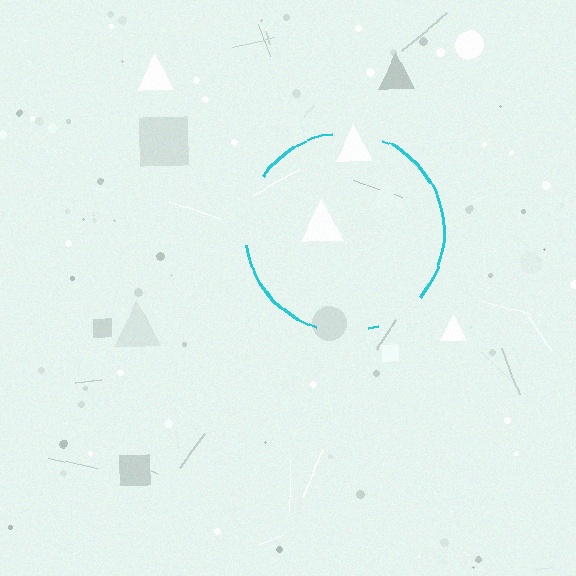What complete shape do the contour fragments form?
The contour fragments form a circle.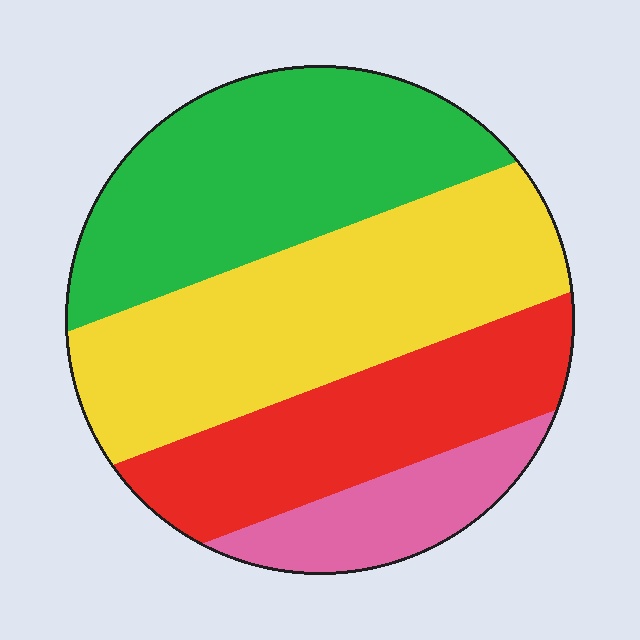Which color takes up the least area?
Pink, at roughly 10%.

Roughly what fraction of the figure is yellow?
Yellow takes up about one third (1/3) of the figure.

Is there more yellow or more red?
Yellow.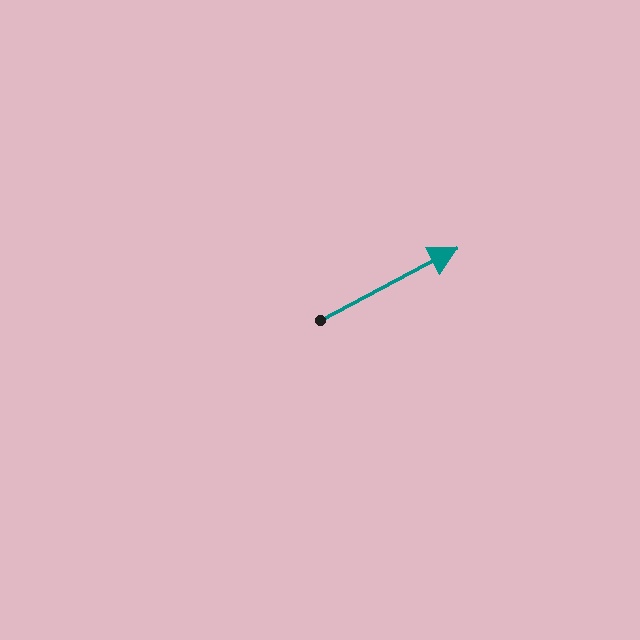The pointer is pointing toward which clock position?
Roughly 2 o'clock.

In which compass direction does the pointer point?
Northeast.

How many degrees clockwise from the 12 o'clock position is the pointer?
Approximately 62 degrees.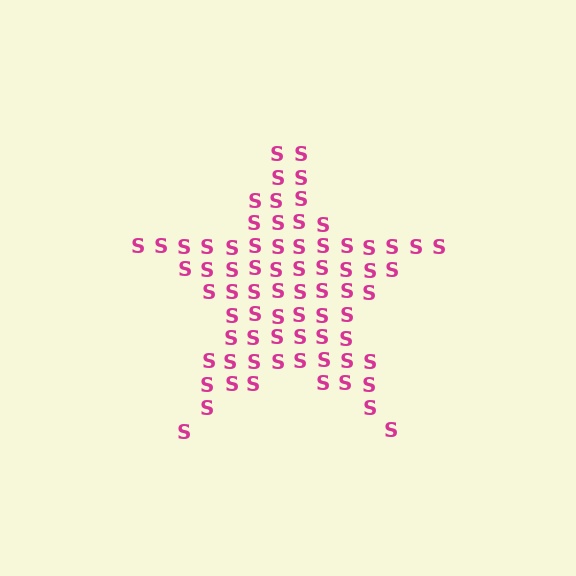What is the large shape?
The large shape is a star.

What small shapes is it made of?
It is made of small letter S's.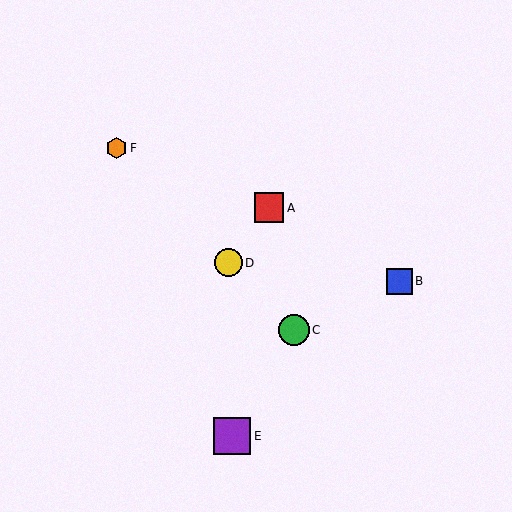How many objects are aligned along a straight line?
3 objects (C, D, F) are aligned along a straight line.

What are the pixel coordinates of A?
Object A is at (269, 208).